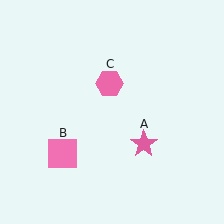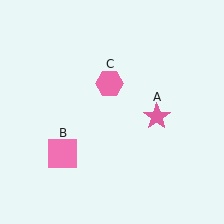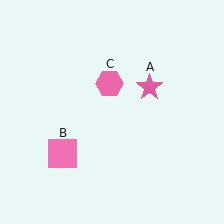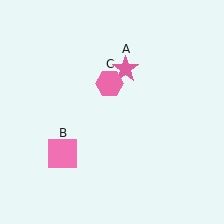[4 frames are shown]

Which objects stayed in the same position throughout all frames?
Pink square (object B) and pink hexagon (object C) remained stationary.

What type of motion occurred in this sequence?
The pink star (object A) rotated counterclockwise around the center of the scene.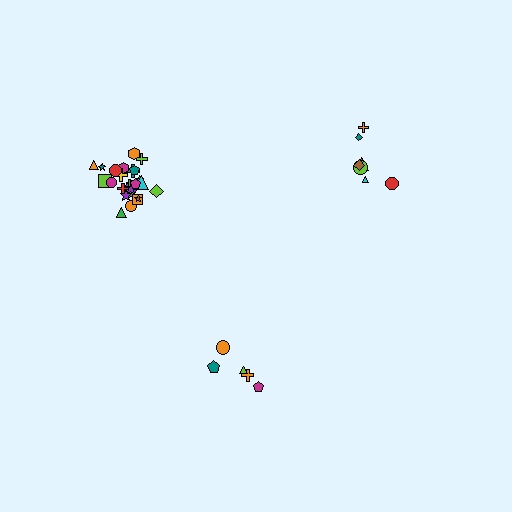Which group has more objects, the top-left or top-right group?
The top-left group.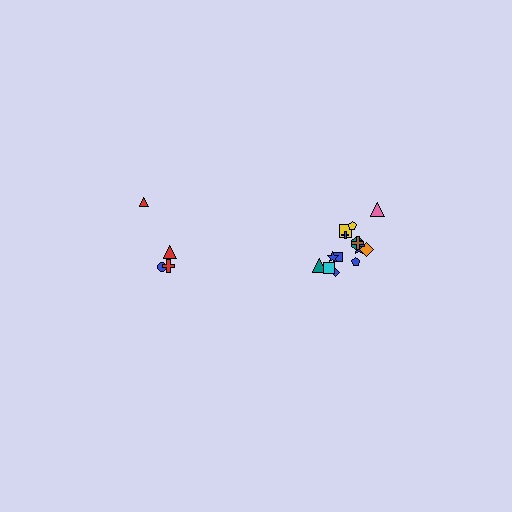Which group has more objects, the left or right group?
The right group.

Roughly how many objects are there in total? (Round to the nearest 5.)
Roughly 20 objects in total.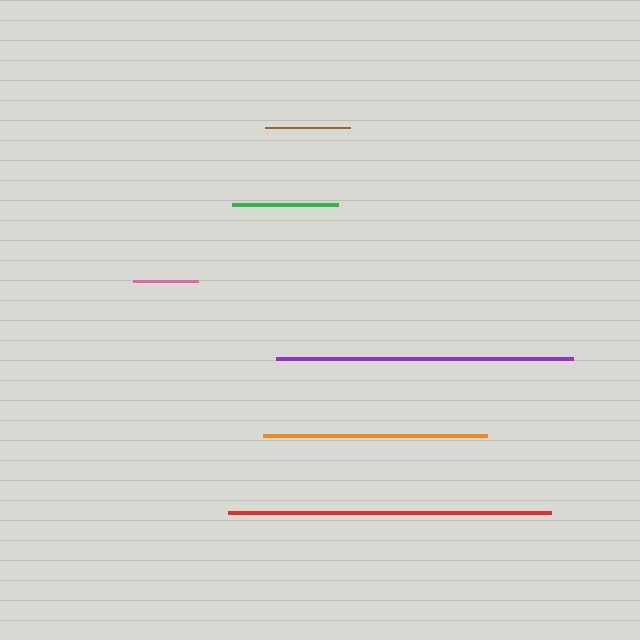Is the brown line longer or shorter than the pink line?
The brown line is longer than the pink line.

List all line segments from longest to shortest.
From longest to shortest: red, purple, orange, green, brown, pink.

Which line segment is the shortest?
The pink line is the shortest at approximately 65 pixels.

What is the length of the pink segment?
The pink segment is approximately 65 pixels long.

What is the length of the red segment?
The red segment is approximately 323 pixels long.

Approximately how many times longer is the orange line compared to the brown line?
The orange line is approximately 2.6 times the length of the brown line.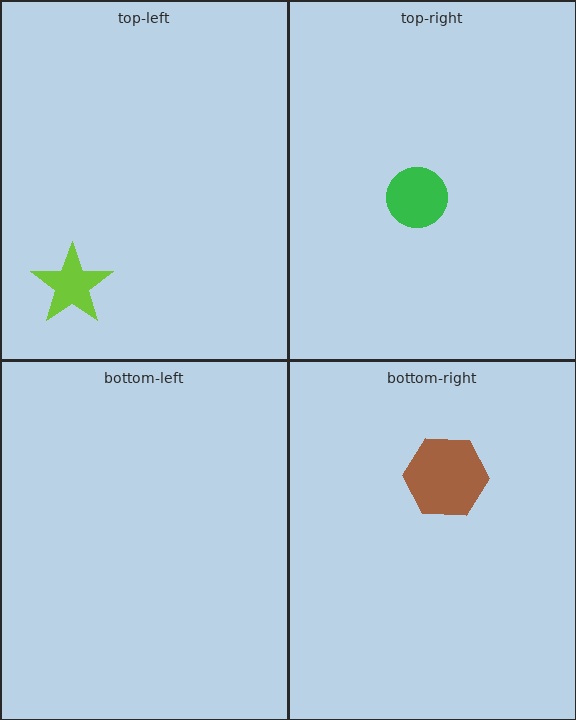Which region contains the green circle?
The top-right region.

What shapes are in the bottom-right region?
The brown hexagon.